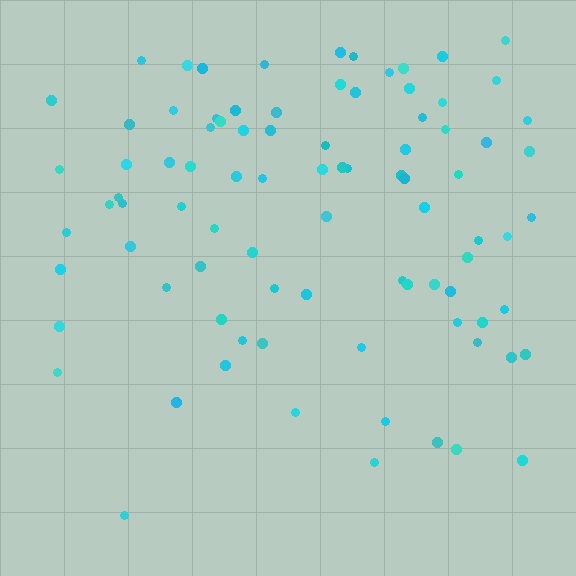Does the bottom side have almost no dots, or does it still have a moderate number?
Still a moderate number, just noticeably fewer than the top.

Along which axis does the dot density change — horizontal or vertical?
Vertical.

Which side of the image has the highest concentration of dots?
The top.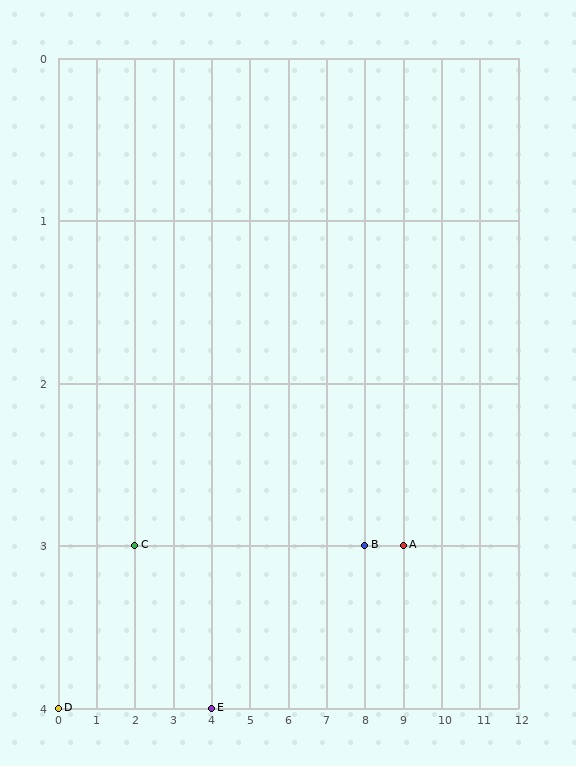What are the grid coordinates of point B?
Point B is at grid coordinates (8, 3).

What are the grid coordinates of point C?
Point C is at grid coordinates (2, 3).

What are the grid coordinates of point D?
Point D is at grid coordinates (0, 4).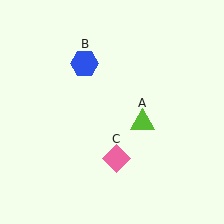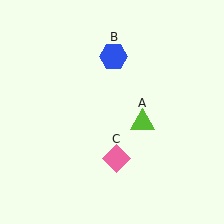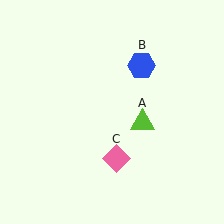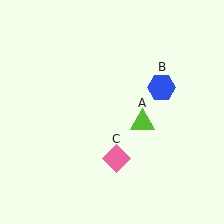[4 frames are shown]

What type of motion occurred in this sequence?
The blue hexagon (object B) rotated clockwise around the center of the scene.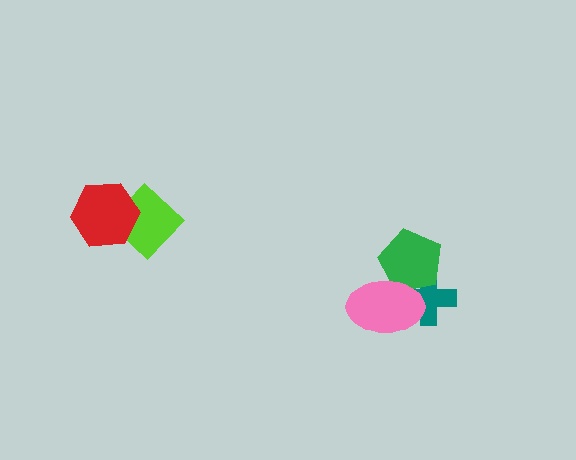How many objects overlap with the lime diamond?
1 object overlaps with the lime diamond.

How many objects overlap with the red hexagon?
1 object overlaps with the red hexagon.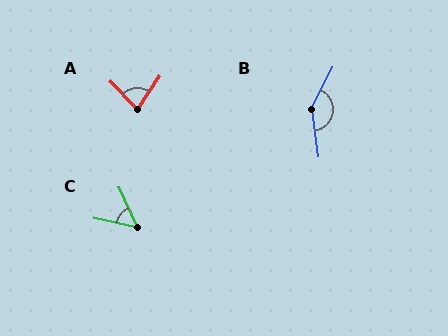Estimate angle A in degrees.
Approximately 78 degrees.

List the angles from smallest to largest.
C (53°), A (78°), B (145°).